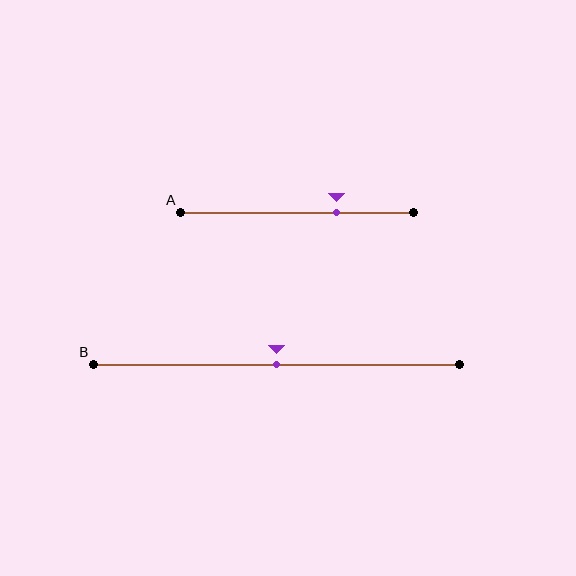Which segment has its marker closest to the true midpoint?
Segment B has its marker closest to the true midpoint.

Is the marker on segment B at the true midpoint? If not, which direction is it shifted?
Yes, the marker on segment B is at the true midpoint.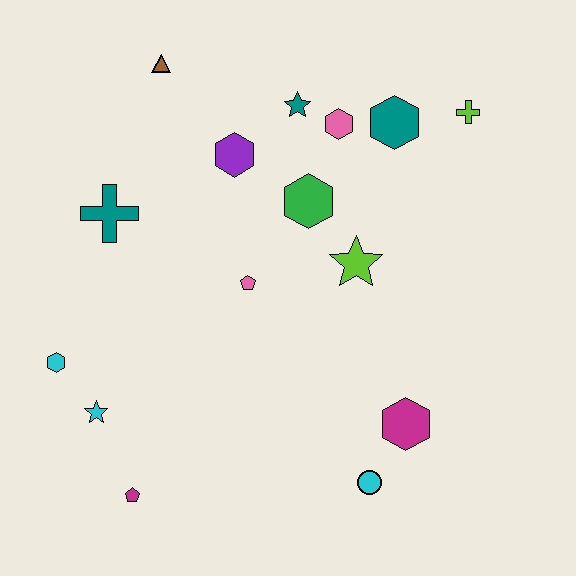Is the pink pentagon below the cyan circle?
No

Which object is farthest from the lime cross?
The magenta pentagon is farthest from the lime cross.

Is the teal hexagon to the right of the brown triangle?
Yes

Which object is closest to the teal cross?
The purple hexagon is closest to the teal cross.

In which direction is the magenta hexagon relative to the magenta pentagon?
The magenta hexagon is to the right of the magenta pentagon.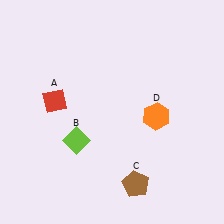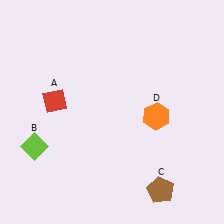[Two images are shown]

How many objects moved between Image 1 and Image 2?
2 objects moved between the two images.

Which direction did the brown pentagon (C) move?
The brown pentagon (C) moved right.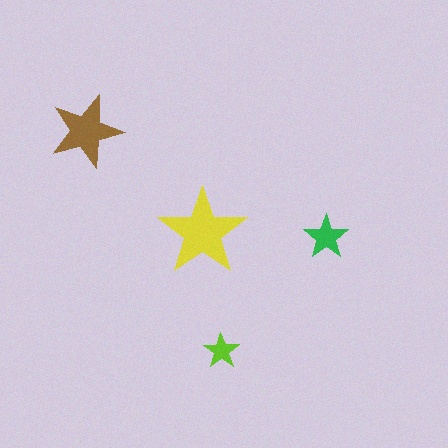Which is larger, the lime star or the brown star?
The brown one.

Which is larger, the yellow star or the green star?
The yellow one.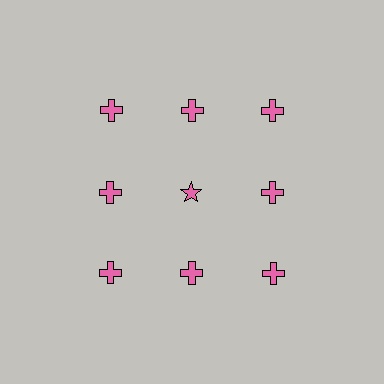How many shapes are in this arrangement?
There are 9 shapes arranged in a grid pattern.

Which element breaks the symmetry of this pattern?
The pink star in the second row, second from left column breaks the symmetry. All other shapes are pink crosses.